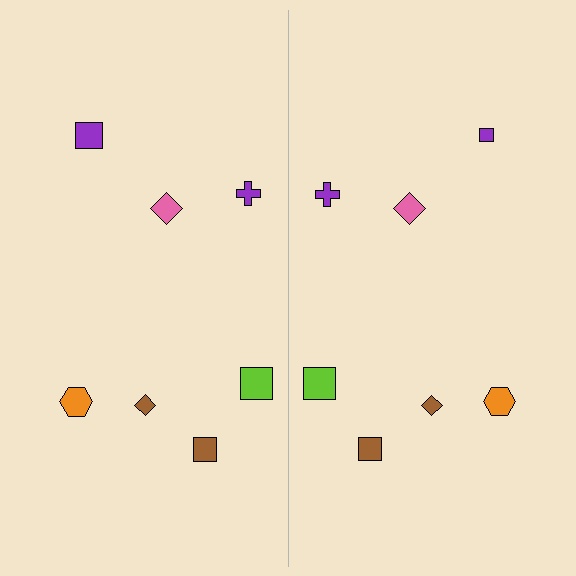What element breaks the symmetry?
The purple square on the right side has a different size than its mirror counterpart.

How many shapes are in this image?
There are 14 shapes in this image.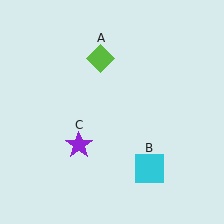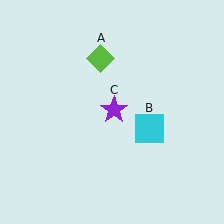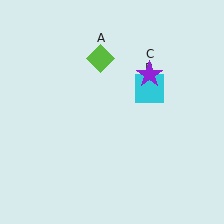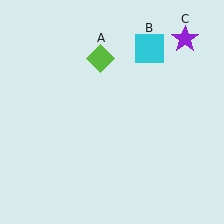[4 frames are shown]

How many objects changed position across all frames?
2 objects changed position: cyan square (object B), purple star (object C).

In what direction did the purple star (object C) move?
The purple star (object C) moved up and to the right.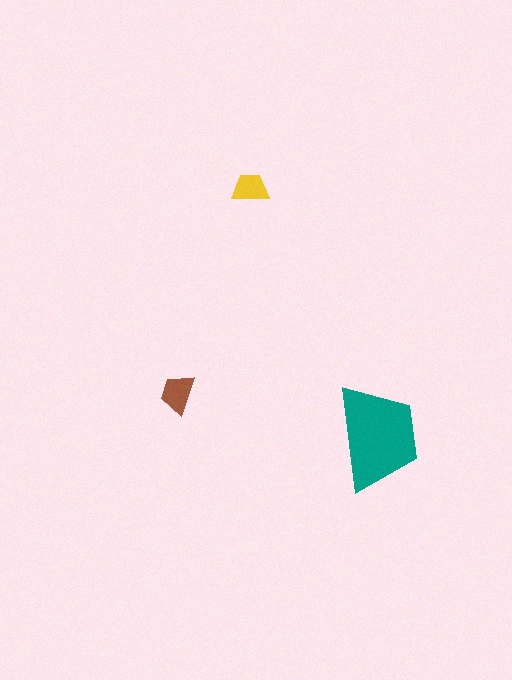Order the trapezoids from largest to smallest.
the teal one, the brown one, the yellow one.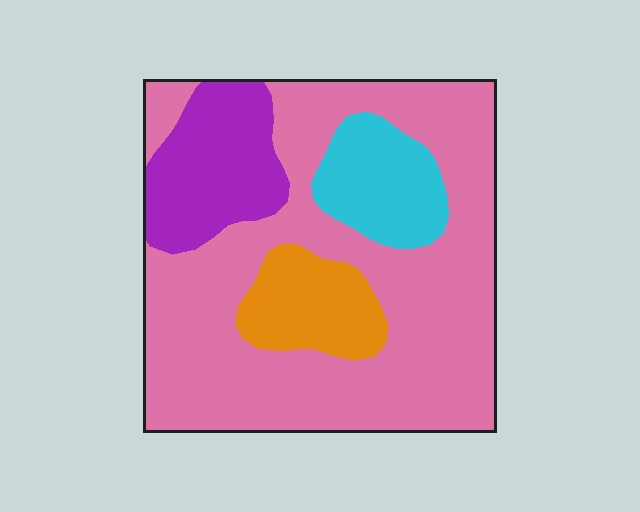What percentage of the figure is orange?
Orange covers 10% of the figure.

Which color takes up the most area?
Pink, at roughly 65%.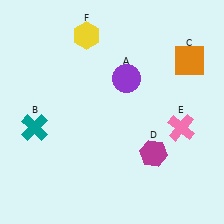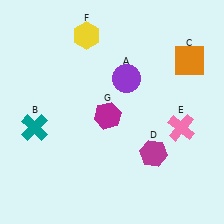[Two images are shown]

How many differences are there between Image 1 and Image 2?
There is 1 difference between the two images.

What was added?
A magenta hexagon (G) was added in Image 2.